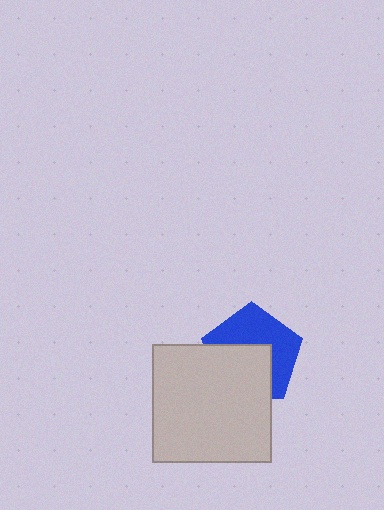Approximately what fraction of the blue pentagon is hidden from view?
Roughly 48% of the blue pentagon is hidden behind the light gray square.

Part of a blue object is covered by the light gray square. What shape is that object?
It is a pentagon.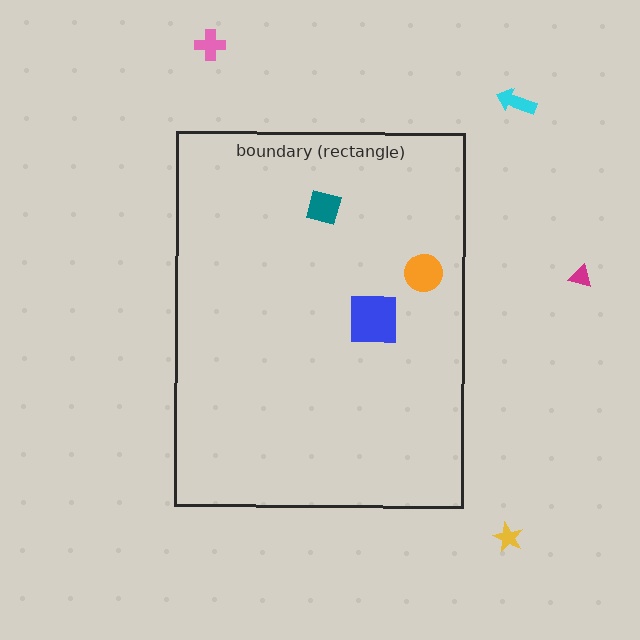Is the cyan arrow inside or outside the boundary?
Outside.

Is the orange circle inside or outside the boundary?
Inside.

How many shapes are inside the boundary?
3 inside, 4 outside.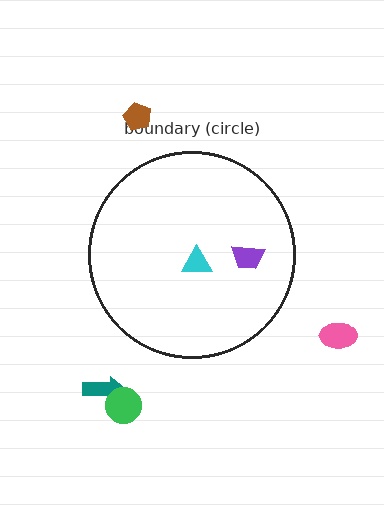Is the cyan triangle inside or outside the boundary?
Inside.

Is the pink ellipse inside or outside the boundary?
Outside.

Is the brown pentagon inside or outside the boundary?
Outside.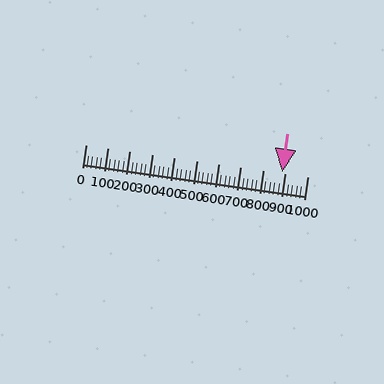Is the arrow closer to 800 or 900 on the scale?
The arrow is closer to 900.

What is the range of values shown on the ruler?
The ruler shows values from 0 to 1000.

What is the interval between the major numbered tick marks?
The major tick marks are spaced 100 units apart.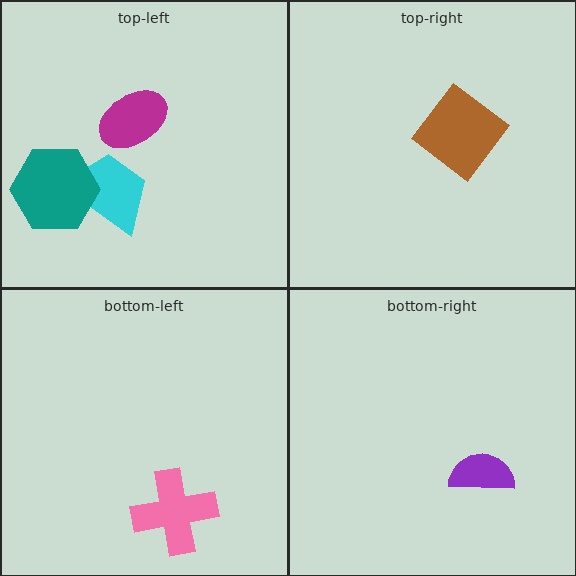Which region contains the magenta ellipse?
The top-left region.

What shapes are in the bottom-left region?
The pink cross.